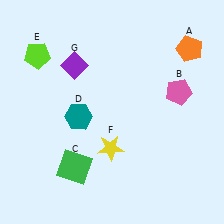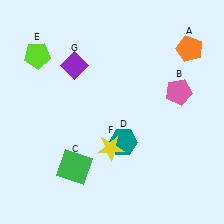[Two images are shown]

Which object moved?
The teal hexagon (D) moved right.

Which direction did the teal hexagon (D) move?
The teal hexagon (D) moved right.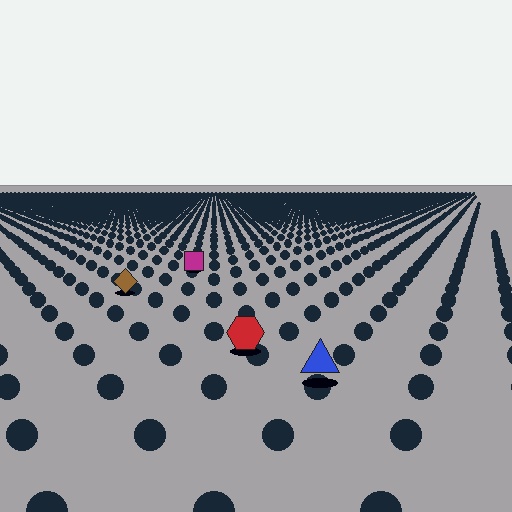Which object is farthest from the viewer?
The magenta square is farthest from the viewer. It appears smaller and the ground texture around it is denser.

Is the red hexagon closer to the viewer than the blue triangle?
No. The blue triangle is closer — you can tell from the texture gradient: the ground texture is coarser near it.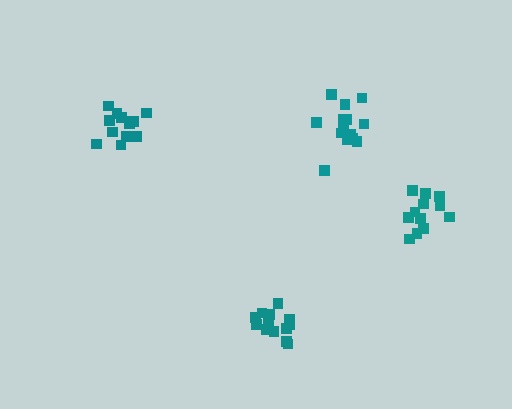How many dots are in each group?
Group 1: 12 dots, Group 2: 13 dots, Group 3: 15 dots, Group 4: 13 dots (53 total).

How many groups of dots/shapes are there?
There are 4 groups.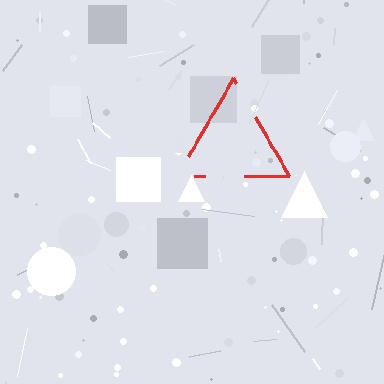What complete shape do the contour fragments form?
The contour fragments form a triangle.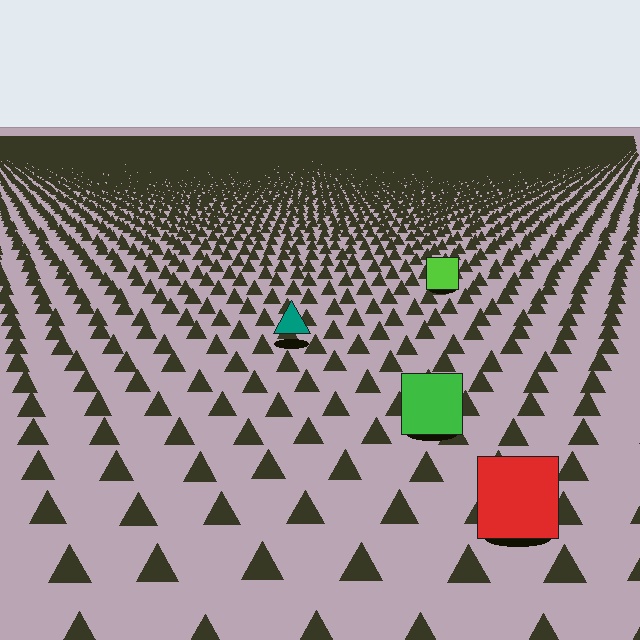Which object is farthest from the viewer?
The lime square is farthest from the viewer. It appears smaller and the ground texture around it is denser.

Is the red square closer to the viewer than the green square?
Yes. The red square is closer — you can tell from the texture gradient: the ground texture is coarser near it.